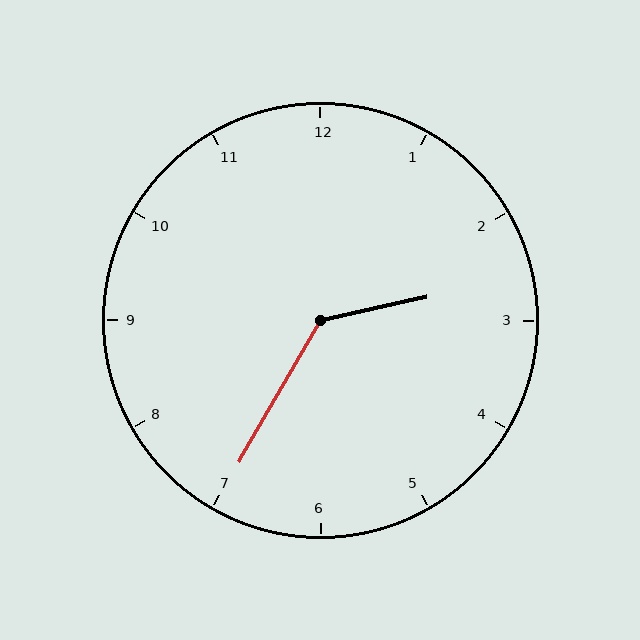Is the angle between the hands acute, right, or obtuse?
It is obtuse.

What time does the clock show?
2:35.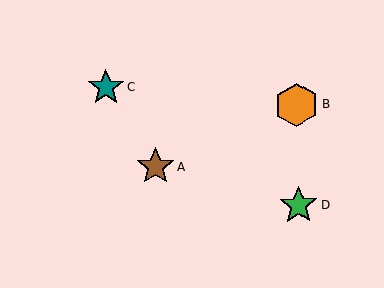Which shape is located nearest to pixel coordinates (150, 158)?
The brown star (labeled A) at (156, 167) is nearest to that location.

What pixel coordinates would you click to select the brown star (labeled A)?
Click at (156, 167) to select the brown star A.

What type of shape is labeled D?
Shape D is a green star.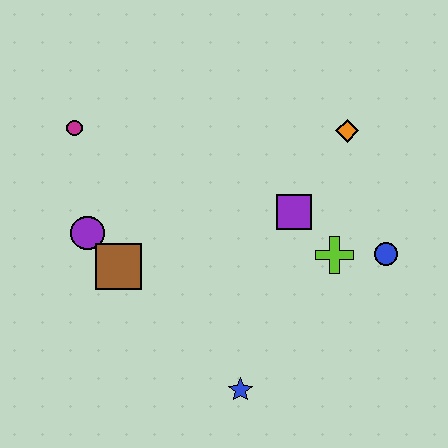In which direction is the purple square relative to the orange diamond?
The purple square is below the orange diamond.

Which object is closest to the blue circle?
The lime cross is closest to the blue circle.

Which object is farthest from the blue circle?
The magenta circle is farthest from the blue circle.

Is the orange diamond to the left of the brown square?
No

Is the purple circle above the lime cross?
Yes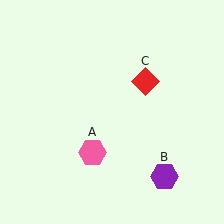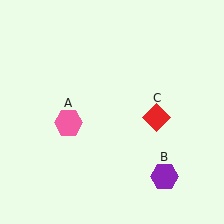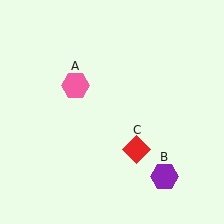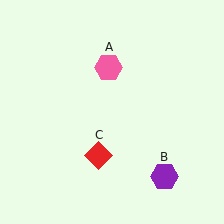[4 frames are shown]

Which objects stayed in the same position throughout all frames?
Purple hexagon (object B) remained stationary.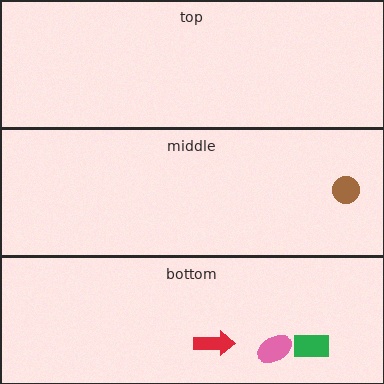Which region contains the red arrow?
The bottom region.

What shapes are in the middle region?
The brown circle.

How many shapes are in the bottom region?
3.